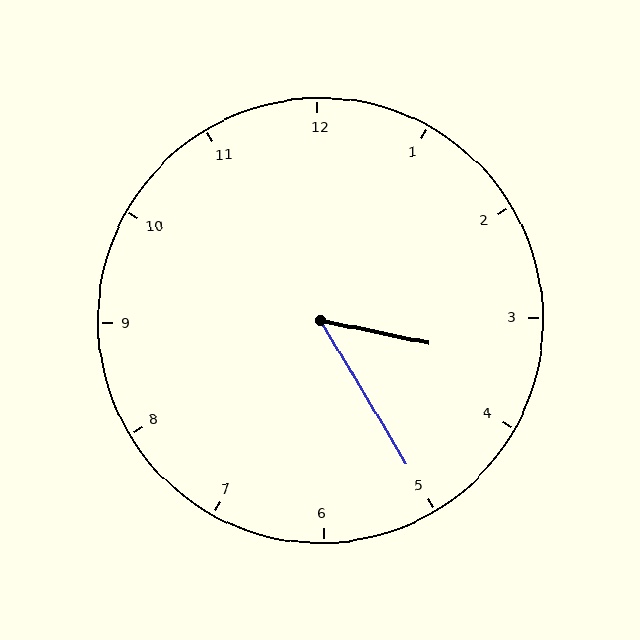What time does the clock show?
3:25.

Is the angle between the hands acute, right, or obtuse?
It is acute.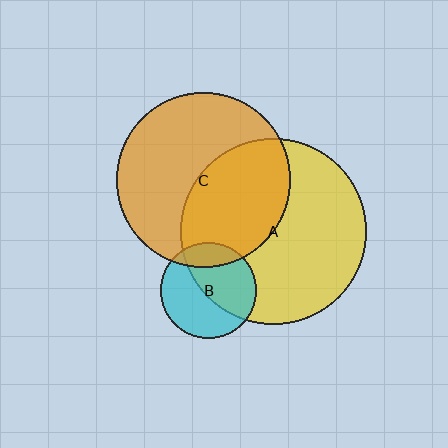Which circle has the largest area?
Circle A (yellow).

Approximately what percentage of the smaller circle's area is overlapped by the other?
Approximately 50%.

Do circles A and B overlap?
Yes.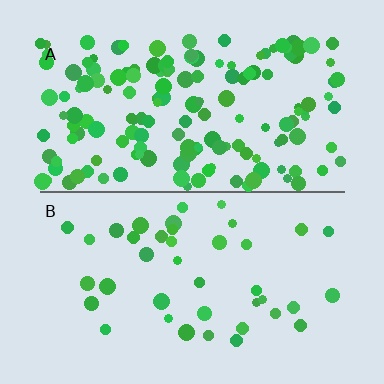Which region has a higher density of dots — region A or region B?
A (the top).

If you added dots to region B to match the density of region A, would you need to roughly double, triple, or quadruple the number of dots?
Approximately quadruple.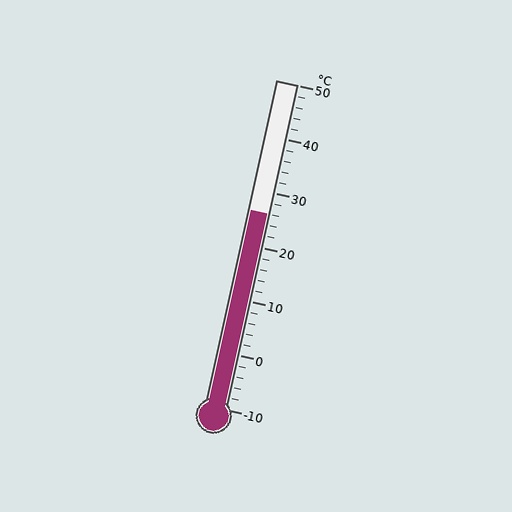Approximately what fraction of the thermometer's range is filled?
The thermometer is filled to approximately 60% of its range.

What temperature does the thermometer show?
The thermometer shows approximately 26°C.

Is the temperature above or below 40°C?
The temperature is below 40°C.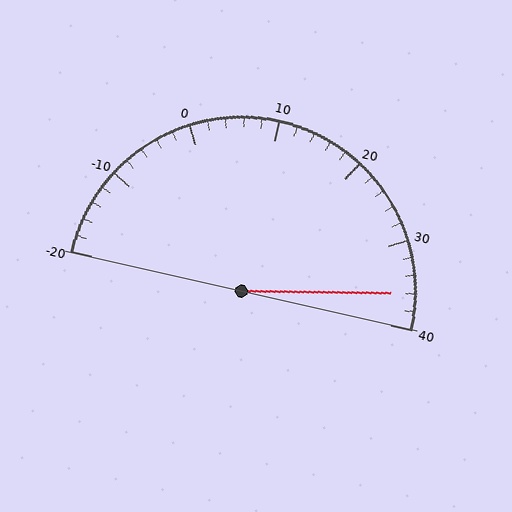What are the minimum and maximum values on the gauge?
The gauge ranges from -20 to 40.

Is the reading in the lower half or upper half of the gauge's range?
The reading is in the upper half of the range (-20 to 40).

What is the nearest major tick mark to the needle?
The nearest major tick mark is 40.